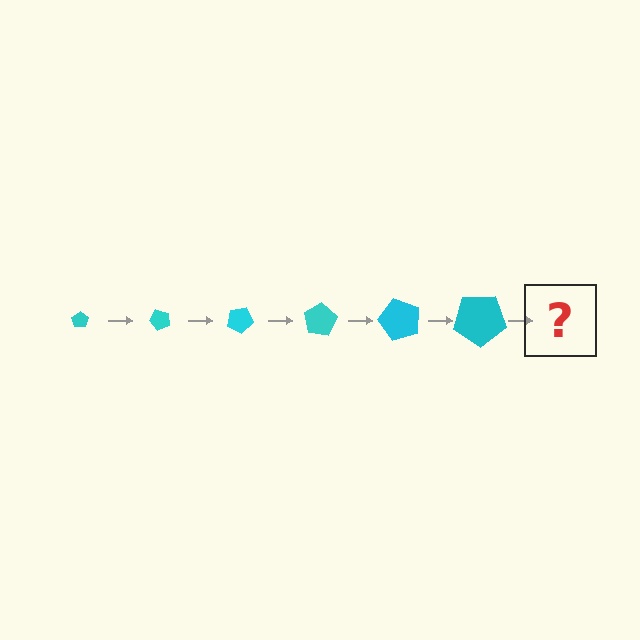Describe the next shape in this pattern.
It should be a pentagon, larger than the previous one and rotated 300 degrees from the start.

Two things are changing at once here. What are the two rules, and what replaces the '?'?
The two rules are that the pentagon grows larger each step and it rotates 50 degrees each step. The '?' should be a pentagon, larger than the previous one and rotated 300 degrees from the start.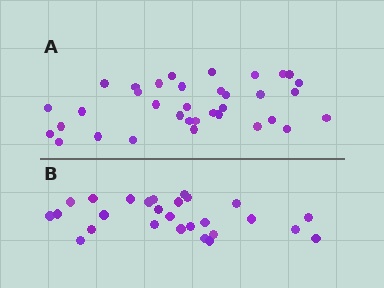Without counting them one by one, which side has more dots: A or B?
Region A (the top region) has more dots.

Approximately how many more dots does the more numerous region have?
Region A has roughly 8 or so more dots than region B.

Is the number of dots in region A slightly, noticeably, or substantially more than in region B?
Region A has noticeably more, but not dramatically so. The ratio is roughly 1.3 to 1.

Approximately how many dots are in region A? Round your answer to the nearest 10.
About 40 dots. (The exact count is 35, which rounds to 40.)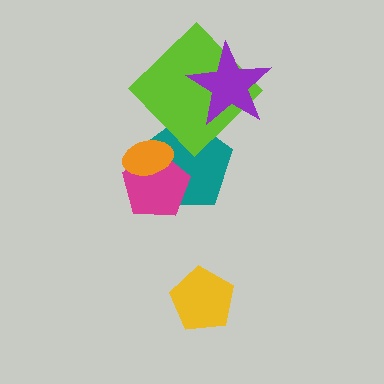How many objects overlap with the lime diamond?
2 objects overlap with the lime diamond.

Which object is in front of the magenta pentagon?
The orange ellipse is in front of the magenta pentagon.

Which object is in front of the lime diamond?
The purple star is in front of the lime diamond.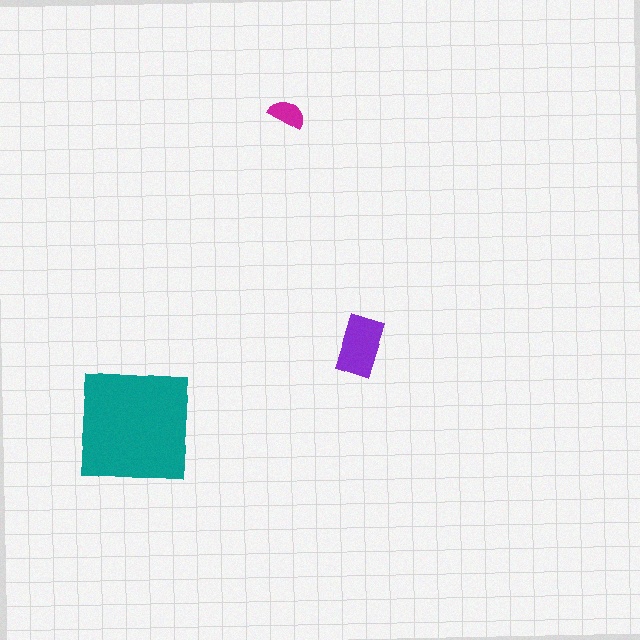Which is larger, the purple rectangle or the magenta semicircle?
The purple rectangle.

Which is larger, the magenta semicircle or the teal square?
The teal square.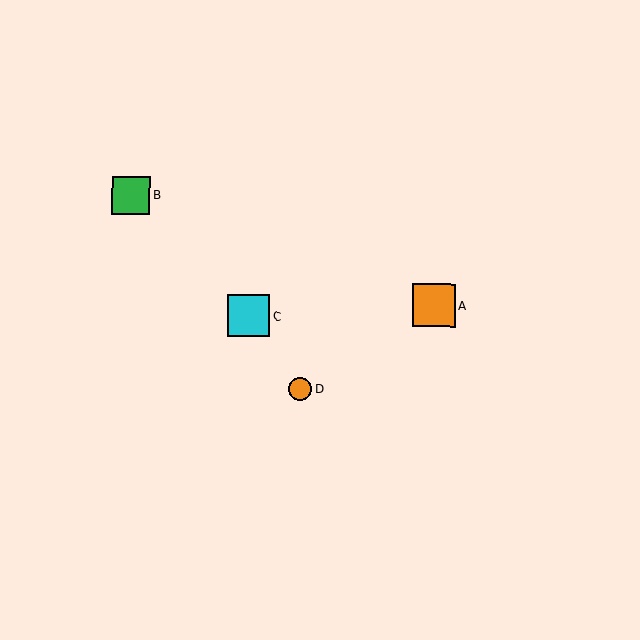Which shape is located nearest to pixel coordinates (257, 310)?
The cyan square (labeled C) at (248, 316) is nearest to that location.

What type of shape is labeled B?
Shape B is a green square.